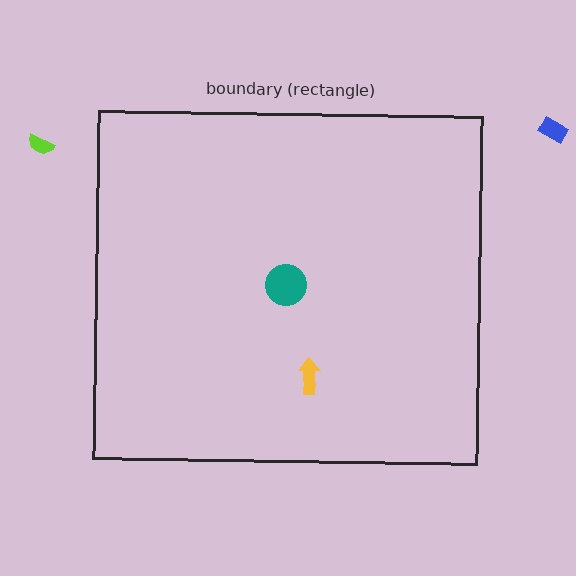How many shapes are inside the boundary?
2 inside, 2 outside.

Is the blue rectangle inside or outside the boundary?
Outside.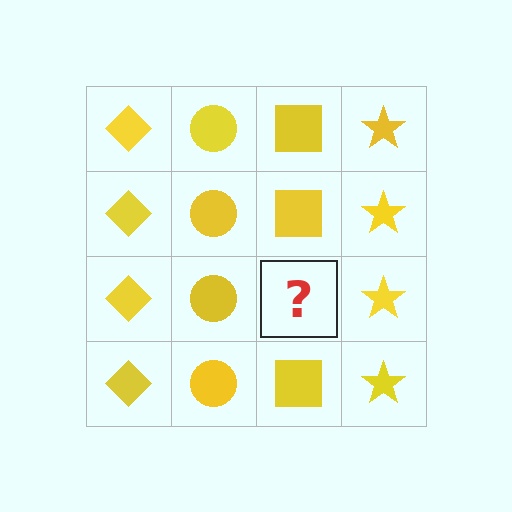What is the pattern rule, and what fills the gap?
The rule is that each column has a consistent shape. The gap should be filled with a yellow square.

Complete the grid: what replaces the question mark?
The question mark should be replaced with a yellow square.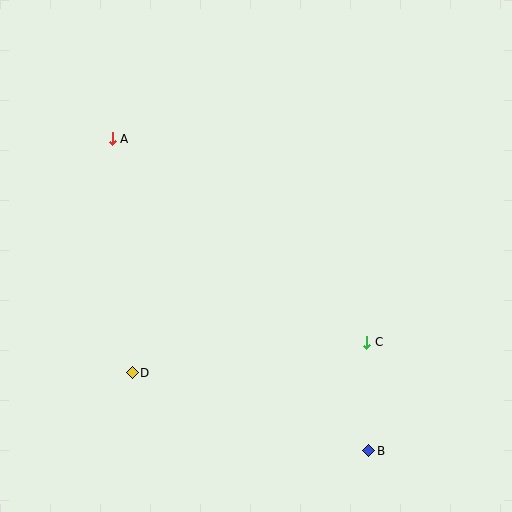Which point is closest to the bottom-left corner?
Point D is closest to the bottom-left corner.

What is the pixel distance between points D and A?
The distance between D and A is 235 pixels.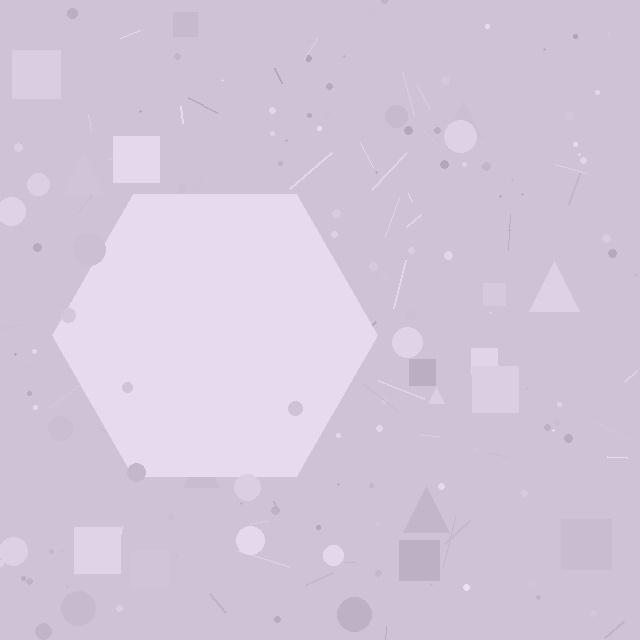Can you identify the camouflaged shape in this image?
The camouflaged shape is a hexagon.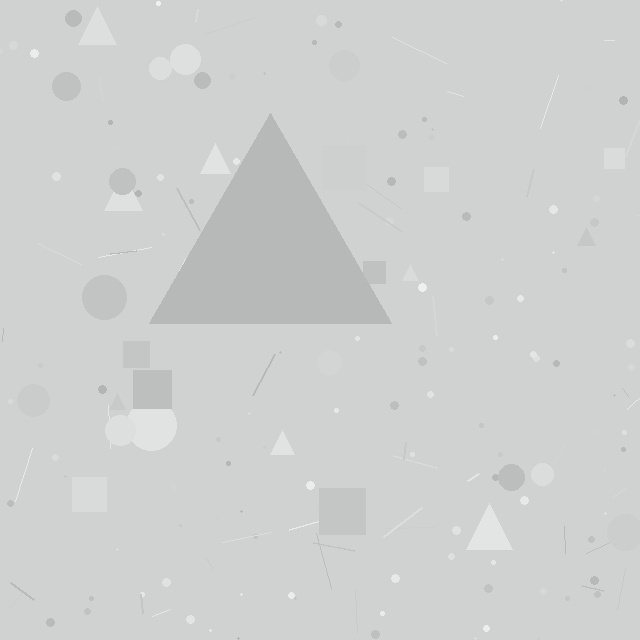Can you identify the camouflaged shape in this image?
The camouflaged shape is a triangle.